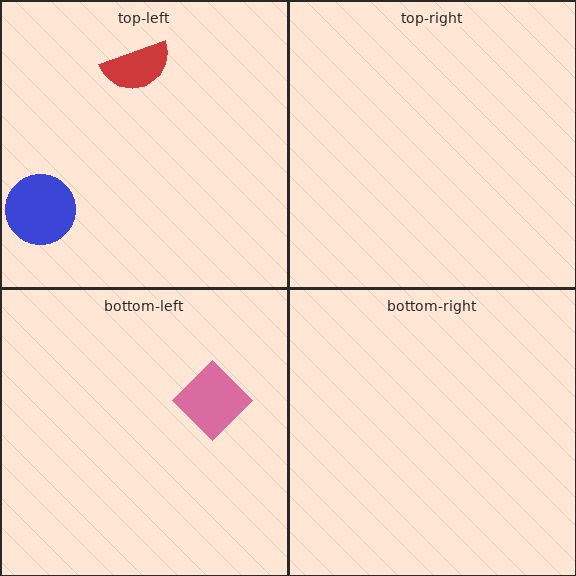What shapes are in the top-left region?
The red semicircle, the blue circle.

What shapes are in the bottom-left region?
The pink diamond.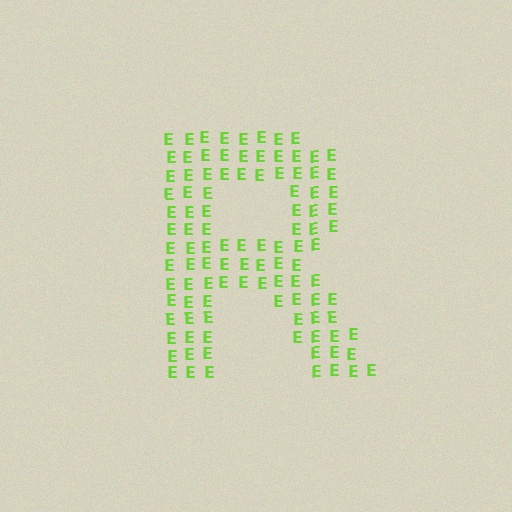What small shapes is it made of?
It is made of small letter E's.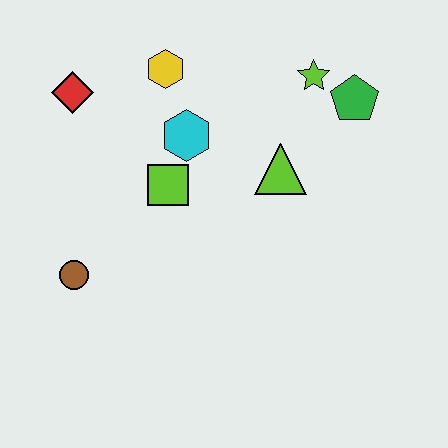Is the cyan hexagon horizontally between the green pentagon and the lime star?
No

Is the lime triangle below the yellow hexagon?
Yes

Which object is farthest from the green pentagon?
The brown circle is farthest from the green pentagon.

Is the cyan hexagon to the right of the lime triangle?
No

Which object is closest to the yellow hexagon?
The cyan hexagon is closest to the yellow hexagon.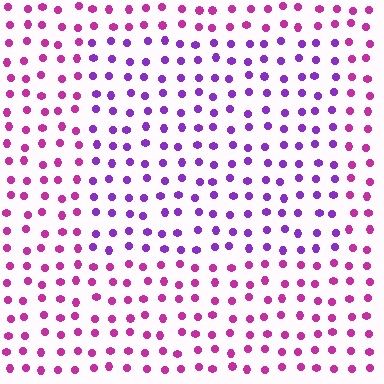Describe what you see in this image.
The image is filled with small magenta elements in a uniform arrangement. A rectangle-shaped region is visible where the elements are tinted to a slightly different hue, forming a subtle color boundary.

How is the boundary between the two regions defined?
The boundary is defined purely by a slight shift in hue (about 37 degrees). Spacing, size, and orientation are identical on both sides.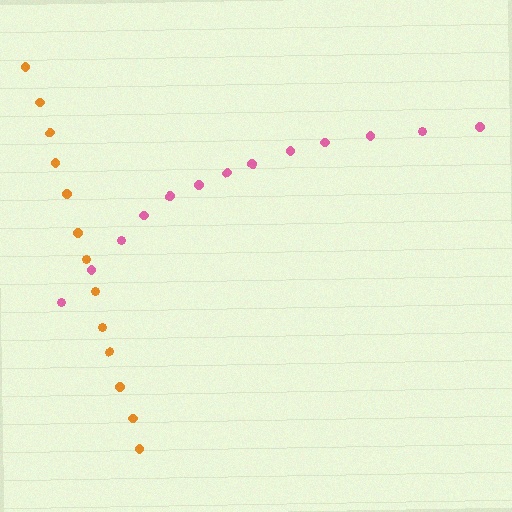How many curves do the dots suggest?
There are 2 distinct paths.